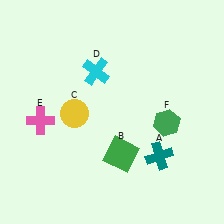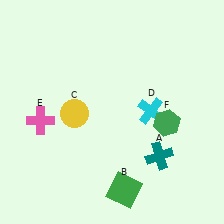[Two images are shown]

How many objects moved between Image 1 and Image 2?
2 objects moved between the two images.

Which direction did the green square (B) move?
The green square (B) moved down.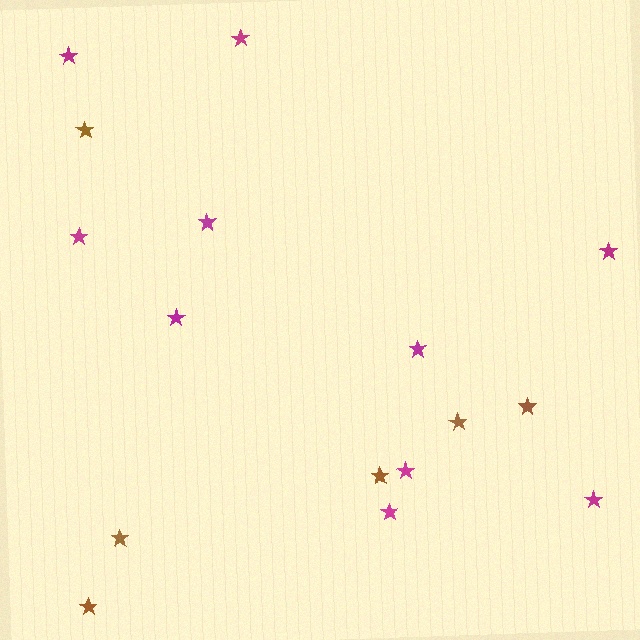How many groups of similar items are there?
There are 2 groups: one group of brown stars (6) and one group of magenta stars (10).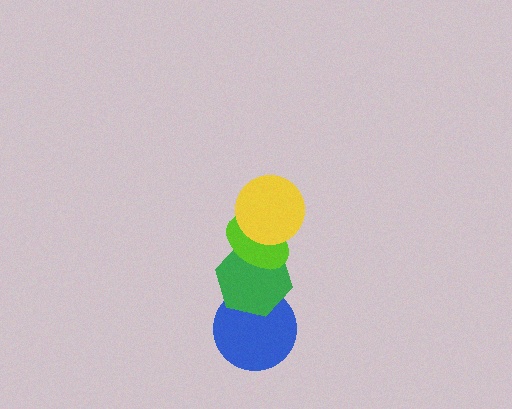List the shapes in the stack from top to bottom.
From top to bottom: the yellow circle, the lime ellipse, the green hexagon, the blue circle.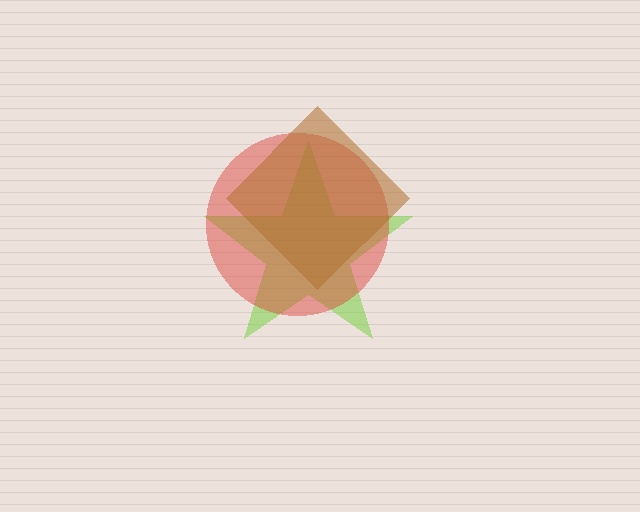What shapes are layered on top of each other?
The layered shapes are: a lime star, a red circle, a brown diamond.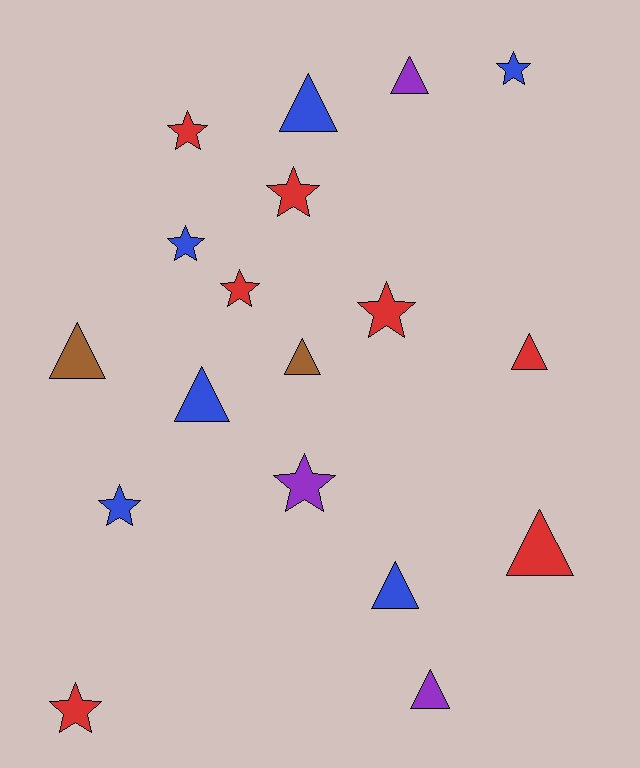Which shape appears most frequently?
Triangle, with 9 objects.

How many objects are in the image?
There are 18 objects.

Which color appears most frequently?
Red, with 7 objects.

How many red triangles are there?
There are 2 red triangles.